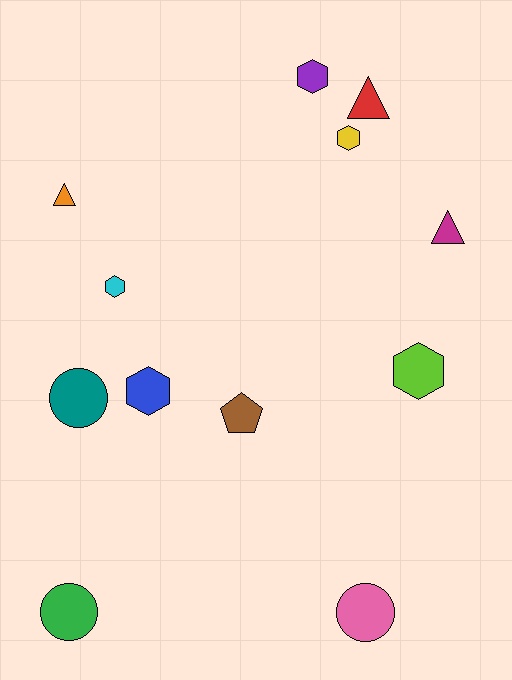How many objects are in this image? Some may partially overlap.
There are 12 objects.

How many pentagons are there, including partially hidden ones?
There is 1 pentagon.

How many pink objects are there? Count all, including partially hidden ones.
There is 1 pink object.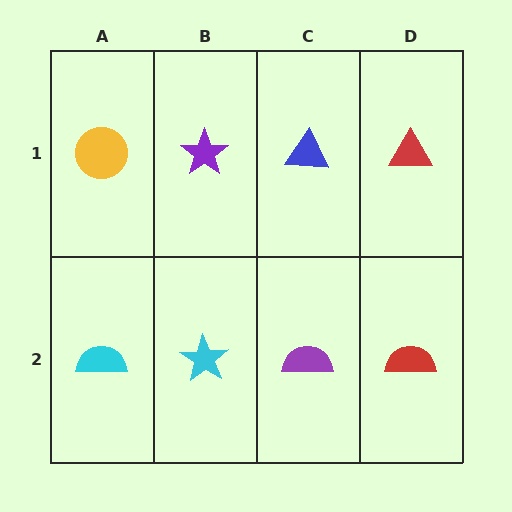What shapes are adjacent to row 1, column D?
A red semicircle (row 2, column D), a blue triangle (row 1, column C).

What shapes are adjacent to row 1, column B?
A cyan star (row 2, column B), a yellow circle (row 1, column A), a blue triangle (row 1, column C).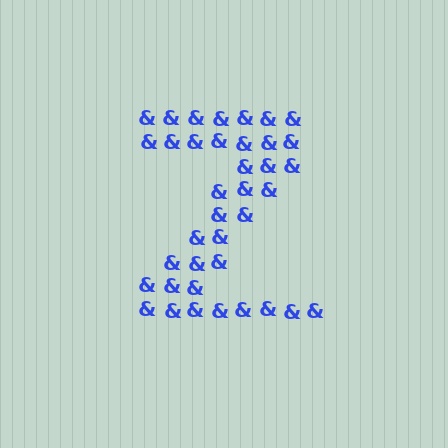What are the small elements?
The small elements are ampersands.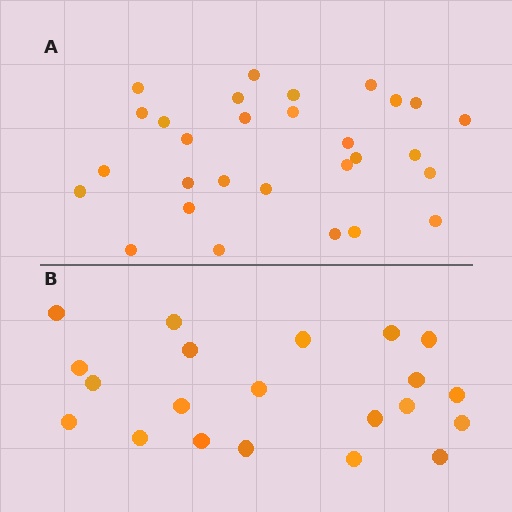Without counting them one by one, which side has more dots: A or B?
Region A (the top region) has more dots.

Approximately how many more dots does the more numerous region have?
Region A has roughly 8 or so more dots than region B.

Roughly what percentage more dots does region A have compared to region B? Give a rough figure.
About 40% more.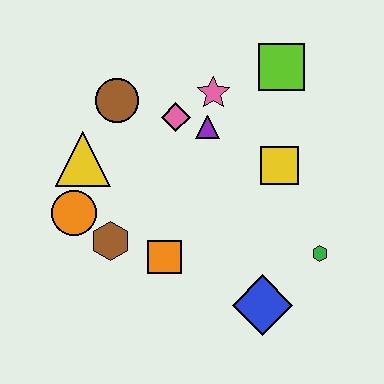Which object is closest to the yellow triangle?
The orange circle is closest to the yellow triangle.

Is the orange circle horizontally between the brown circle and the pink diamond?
No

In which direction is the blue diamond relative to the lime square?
The blue diamond is below the lime square.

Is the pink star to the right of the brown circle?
Yes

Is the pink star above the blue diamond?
Yes